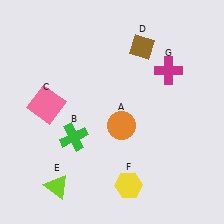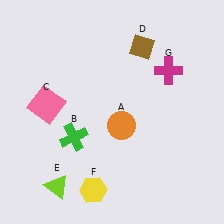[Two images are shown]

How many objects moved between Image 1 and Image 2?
1 object moved between the two images.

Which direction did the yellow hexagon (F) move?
The yellow hexagon (F) moved left.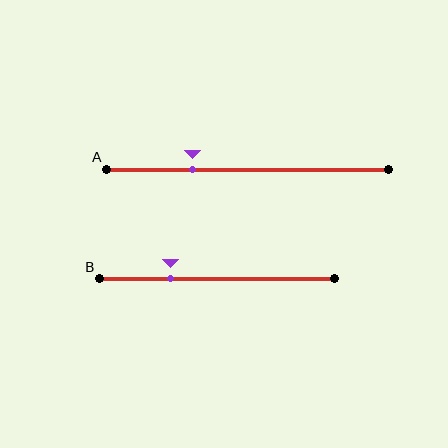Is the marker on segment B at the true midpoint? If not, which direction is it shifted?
No, the marker on segment B is shifted to the left by about 20% of the segment length.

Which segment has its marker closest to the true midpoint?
Segment A has its marker closest to the true midpoint.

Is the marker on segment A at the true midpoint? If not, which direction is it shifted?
No, the marker on segment A is shifted to the left by about 20% of the segment length.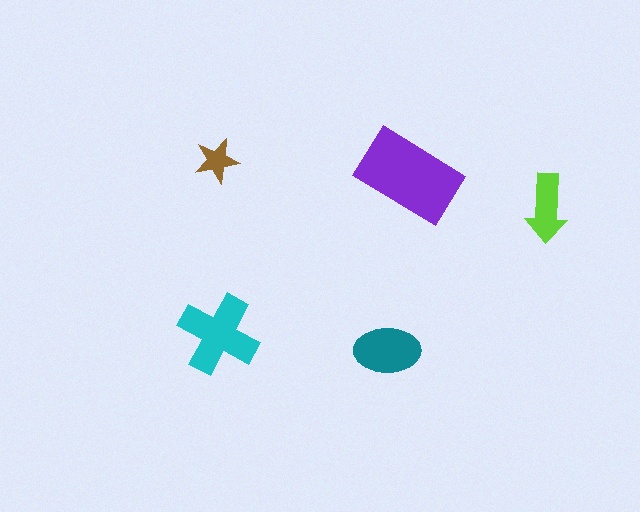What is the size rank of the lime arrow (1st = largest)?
4th.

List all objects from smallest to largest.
The brown star, the lime arrow, the teal ellipse, the cyan cross, the purple rectangle.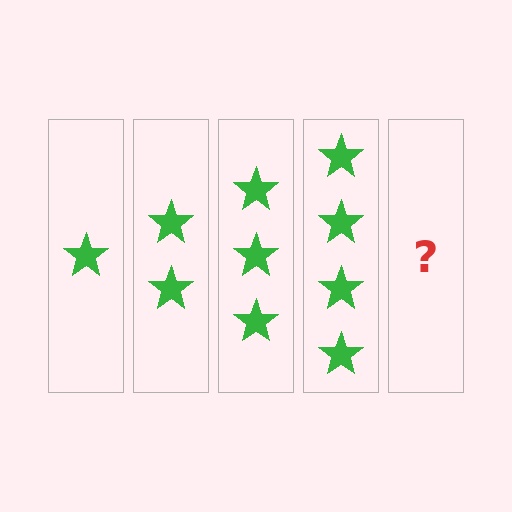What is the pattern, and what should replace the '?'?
The pattern is that each step adds one more star. The '?' should be 5 stars.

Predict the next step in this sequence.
The next step is 5 stars.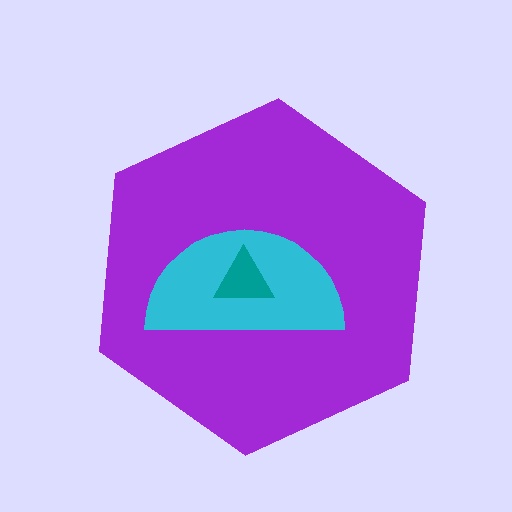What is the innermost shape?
The teal triangle.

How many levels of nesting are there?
3.